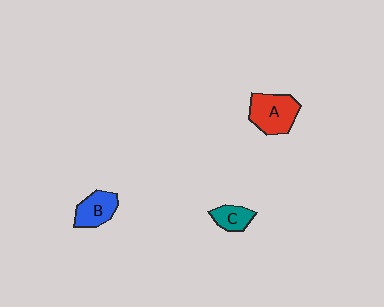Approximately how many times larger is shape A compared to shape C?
Approximately 1.9 times.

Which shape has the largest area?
Shape A (red).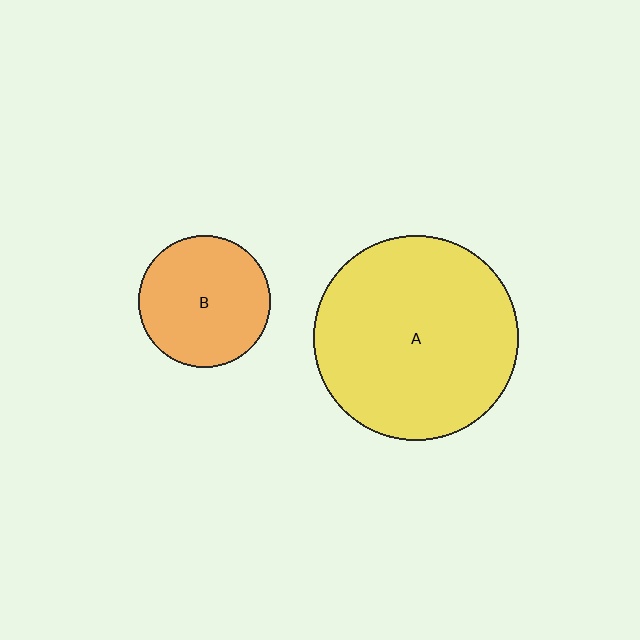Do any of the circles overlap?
No, none of the circles overlap.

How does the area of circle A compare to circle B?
Approximately 2.4 times.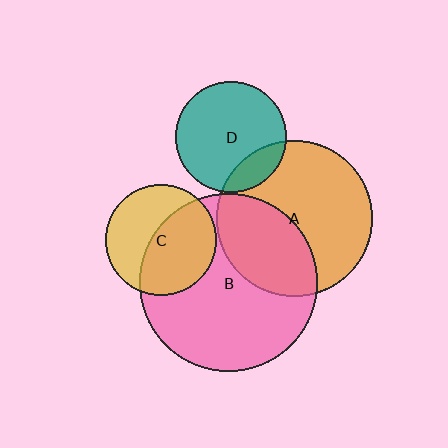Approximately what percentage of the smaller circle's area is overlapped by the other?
Approximately 55%.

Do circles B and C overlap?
Yes.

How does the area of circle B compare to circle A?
Approximately 1.3 times.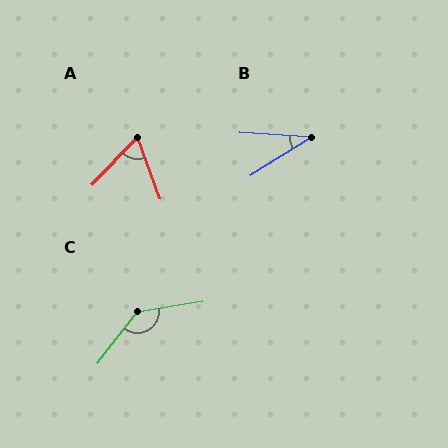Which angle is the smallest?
B, at approximately 35 degrees.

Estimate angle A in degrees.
Approximately 64 degrees.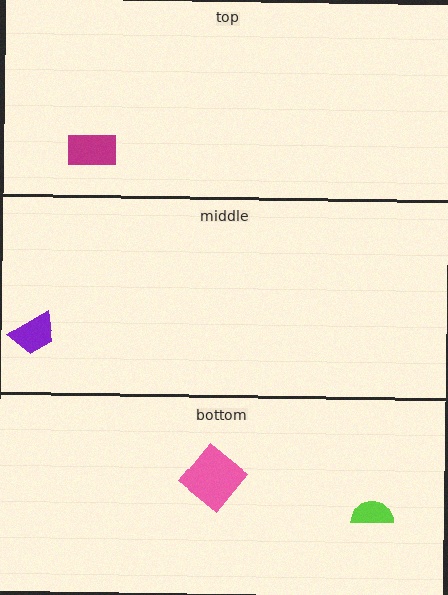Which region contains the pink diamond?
The bottom region.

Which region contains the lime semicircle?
The bottom region.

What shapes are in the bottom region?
The pink diamond, the lime semicircle.